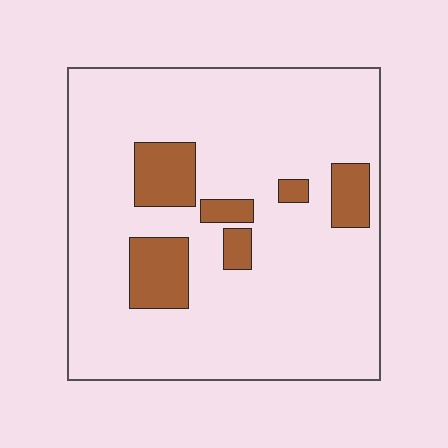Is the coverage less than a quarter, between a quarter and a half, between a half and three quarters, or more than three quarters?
Less than a quarter.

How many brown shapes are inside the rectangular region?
6.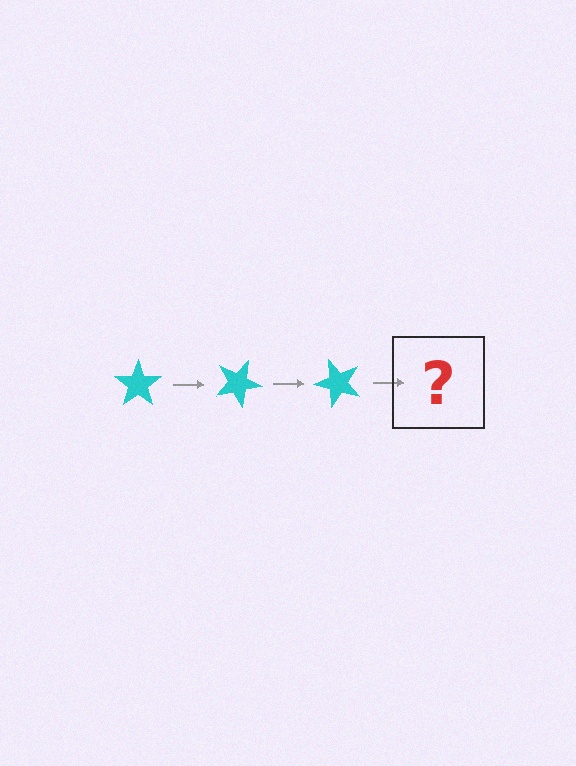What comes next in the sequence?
The next element should be a cyan star rotated 75 degrees.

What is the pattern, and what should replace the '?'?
The pattern is that the star rotates 25 degrees each step. The '?' should be a cyan star rotated 75 degrees.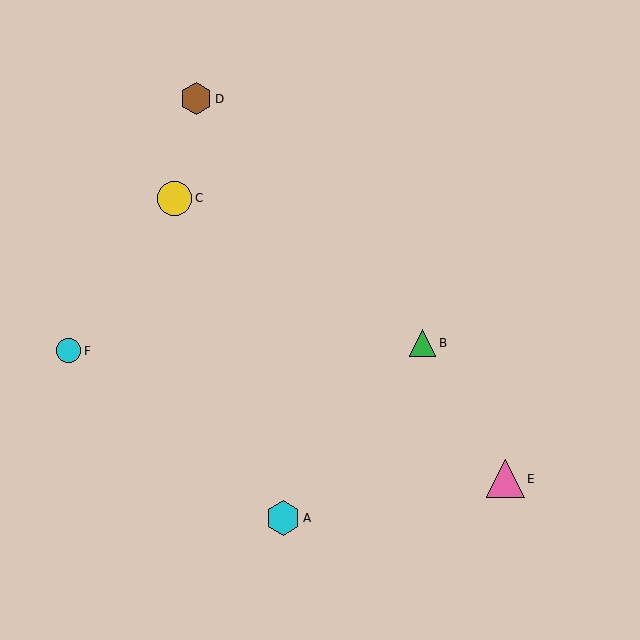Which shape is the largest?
The pink triangle (labeled E) is the largest.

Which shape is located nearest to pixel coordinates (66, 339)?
The cyan circle (labeled F) at (69, 351) is nearest to that location.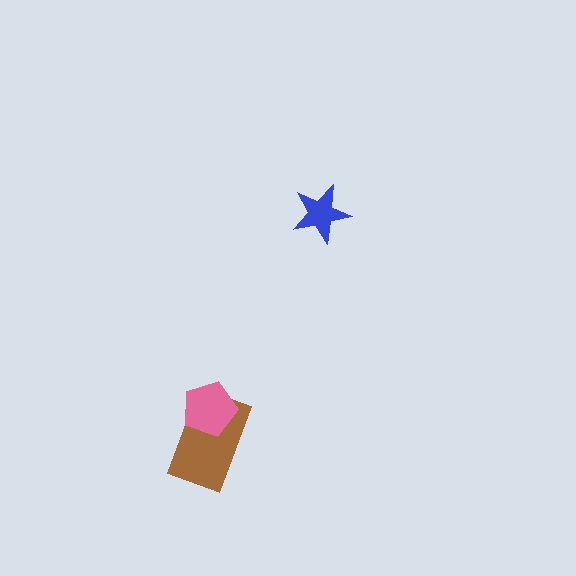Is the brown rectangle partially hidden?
Yes, it is partially covered by another shape.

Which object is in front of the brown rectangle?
The pink pentagon is in front of the brown rectangle.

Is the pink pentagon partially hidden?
No, no other shape covers it.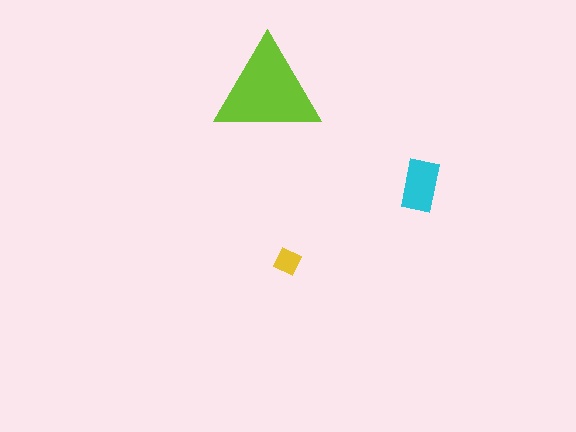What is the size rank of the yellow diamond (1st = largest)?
3rd.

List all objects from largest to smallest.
The lime triangle, the cyan rectangle, the yellow diamond.